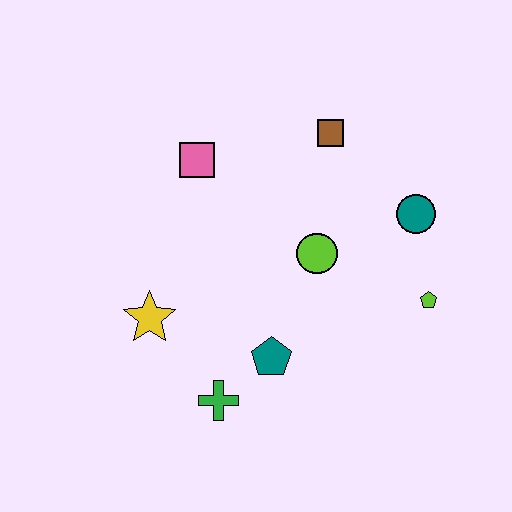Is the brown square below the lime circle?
No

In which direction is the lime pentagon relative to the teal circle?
The lime pentagon is below the teal circle.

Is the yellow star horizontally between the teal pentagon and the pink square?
No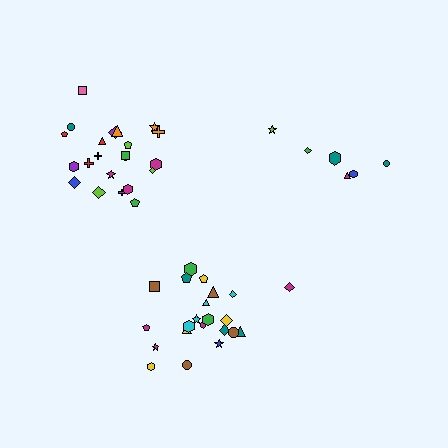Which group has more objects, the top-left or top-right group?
The top-left group.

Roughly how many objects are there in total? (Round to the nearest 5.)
Roughly 50 objects in total.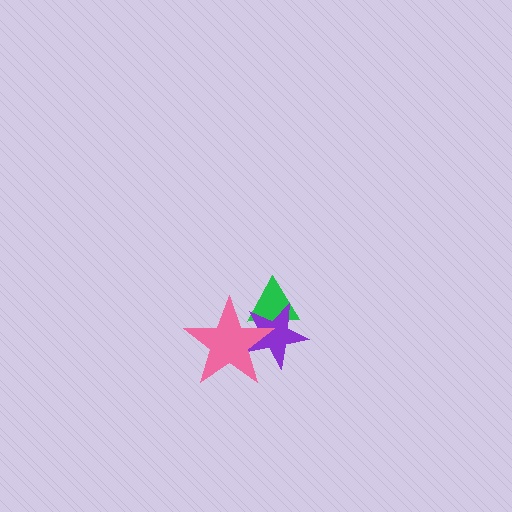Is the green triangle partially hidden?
Yes, it is partially covered by another shape.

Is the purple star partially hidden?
Yes, it is partially covered by another shape.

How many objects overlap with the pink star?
2 objects overlap with the pink star.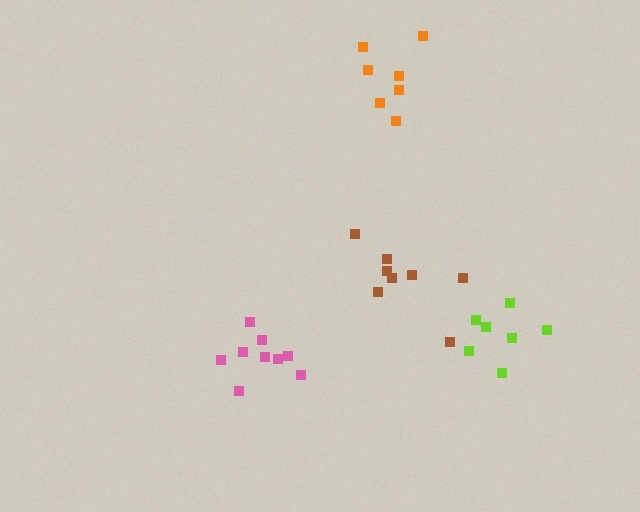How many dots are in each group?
Group 1: 7 dots, Group 2: 9 dots, Group 3: 7 dots, Group 4: 8 dots (31 total).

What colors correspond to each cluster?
The clusters are colored: lime, pink, orange, brown.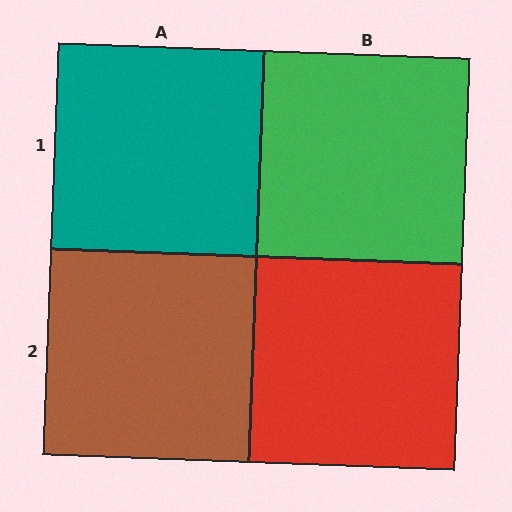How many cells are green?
1 cell is green.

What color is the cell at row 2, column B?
Red.